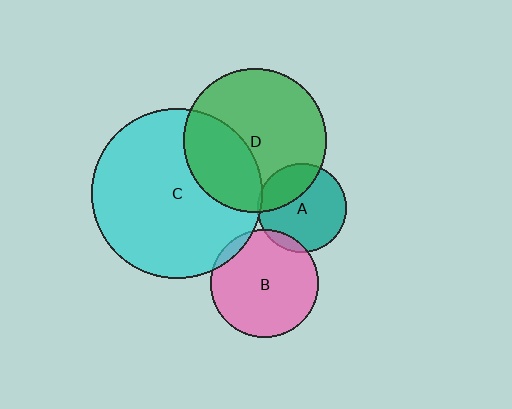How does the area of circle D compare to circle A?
Approximately 2.6 times.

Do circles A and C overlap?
Yes.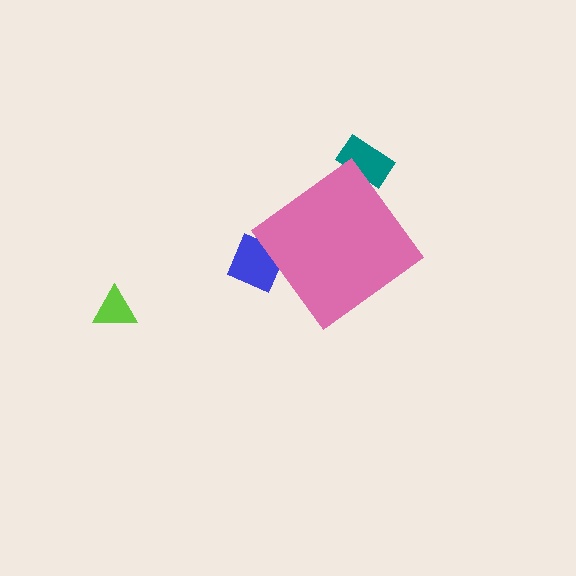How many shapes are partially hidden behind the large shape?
2 shapes are partially hidden.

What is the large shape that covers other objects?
A pink diamond.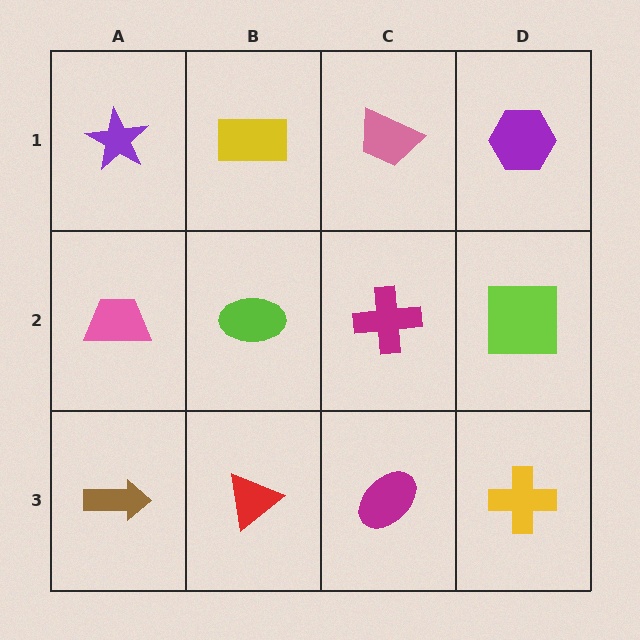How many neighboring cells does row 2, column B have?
4.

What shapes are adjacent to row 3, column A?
A pink trapezoid (row 2, column A), a red triangle (row 3, column B).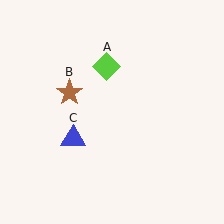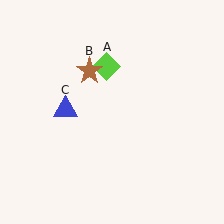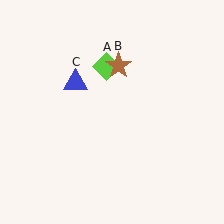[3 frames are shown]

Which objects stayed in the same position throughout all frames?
Lime diamond (object A) remained stationary.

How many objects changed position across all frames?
2 objects changed position: brown star (object B), blue triangle (object C).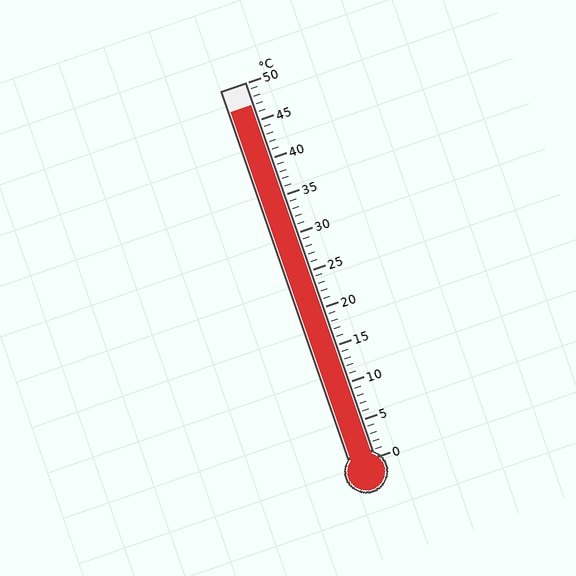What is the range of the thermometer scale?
The thermometer scale ranges from 0°C to 50°C.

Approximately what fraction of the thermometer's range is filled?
The thermometer is filled to approximately 95% of its range.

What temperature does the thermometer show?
The thermometer shows approximately 47°C.